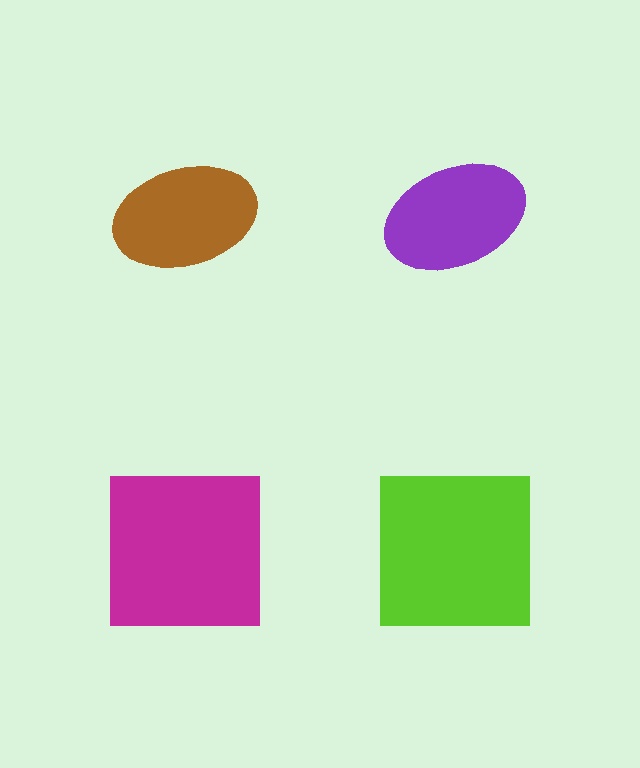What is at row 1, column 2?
A purple ellipse.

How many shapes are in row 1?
2 shapes.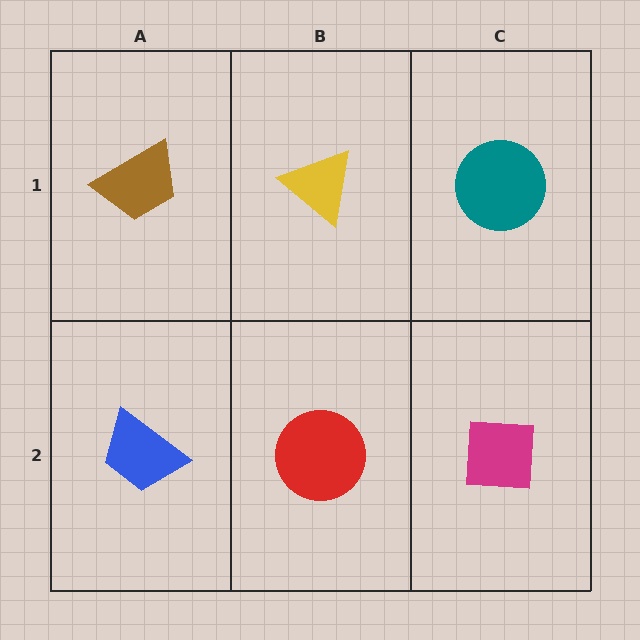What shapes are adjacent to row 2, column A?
A brown trapezoid (row 1, column A), a red circle (row 2, column B).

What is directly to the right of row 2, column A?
A red circle.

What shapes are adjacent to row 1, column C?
A magenta square (row 2, column C), a yellow triangle (row 1, column B).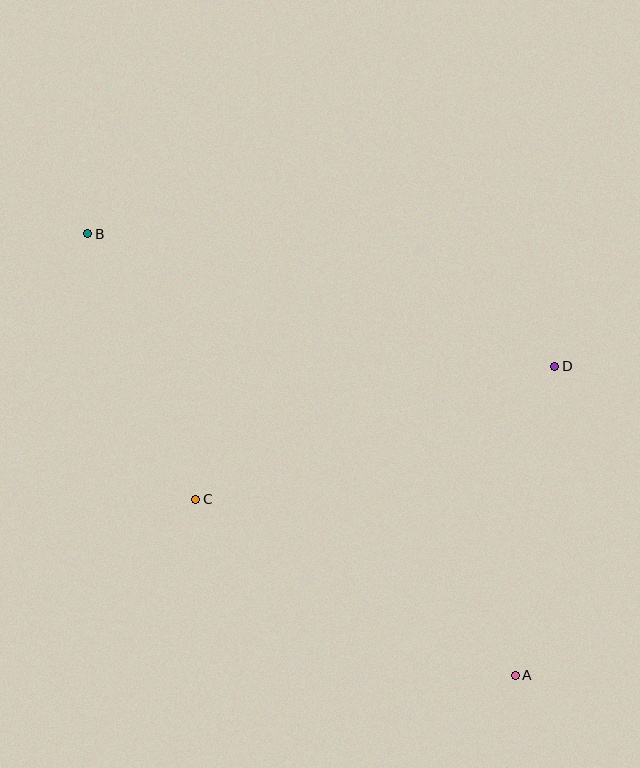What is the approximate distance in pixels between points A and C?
The distance between A and C is approximately 364 pixels.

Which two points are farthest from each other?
Points A and B are farthest from each other.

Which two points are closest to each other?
Points B and C are closest to each other.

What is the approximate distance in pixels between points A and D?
The distance between A and D is approximately 312 pixels.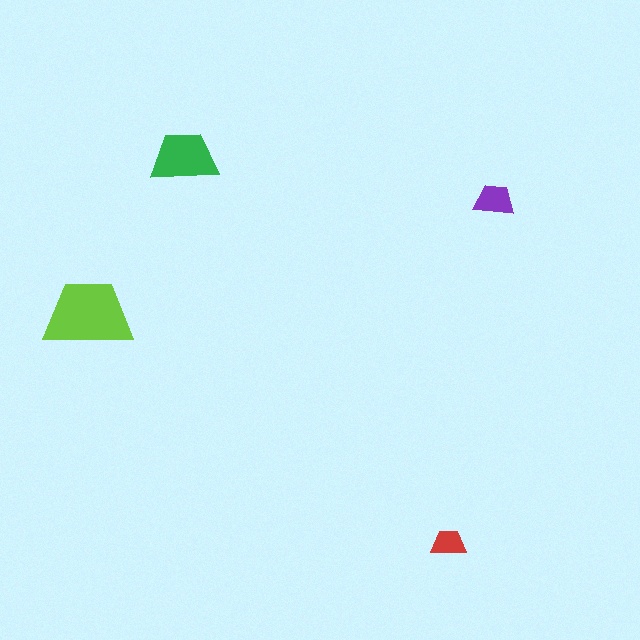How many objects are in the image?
There are 4 objects in the image.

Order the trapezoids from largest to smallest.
the lime one, the green one, the purple one, the red one.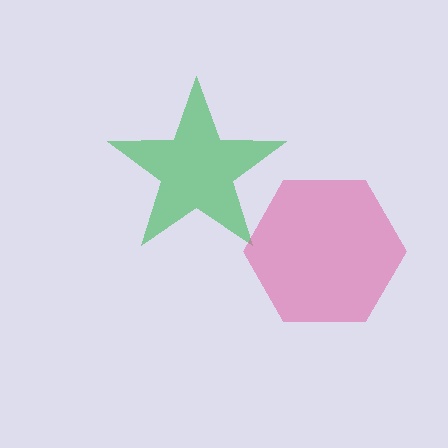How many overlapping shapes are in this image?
There are 2 overlapping shapes in the image.